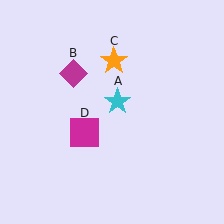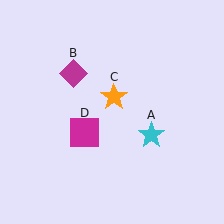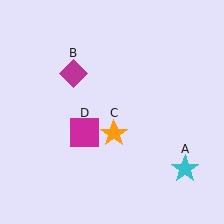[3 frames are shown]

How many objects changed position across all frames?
2 objects changed position: cyan star (object A), orange star (object C).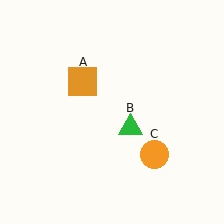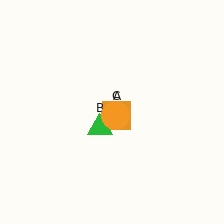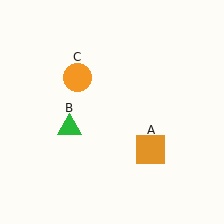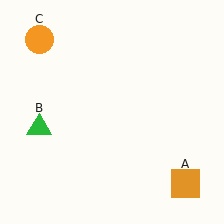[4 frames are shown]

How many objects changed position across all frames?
3 objects changed position: orange square (object A), green triangle (object B), orange circle (object C).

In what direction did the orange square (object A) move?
The orange square (object A) moved down and to the right.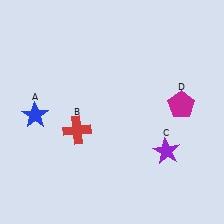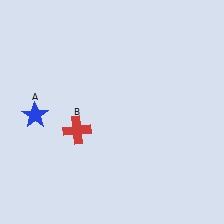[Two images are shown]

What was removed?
The magenta pentagon (D), the purple star (C) were removed in Image 2.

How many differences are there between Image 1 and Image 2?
There are 2 differences between the two images.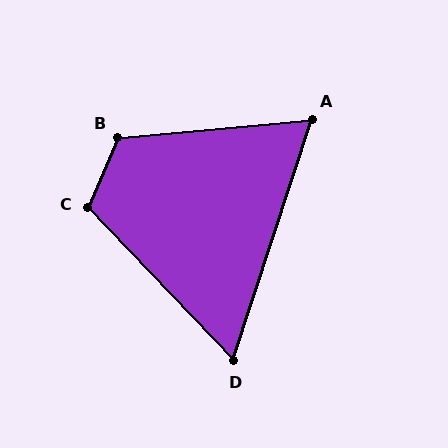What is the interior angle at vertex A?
Approximately 66 degrees (acute).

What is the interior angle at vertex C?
Approximately 114 degrees (obtuse).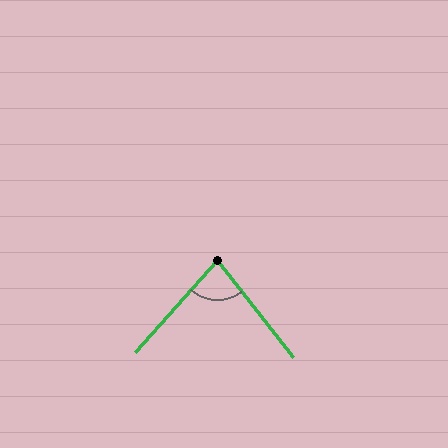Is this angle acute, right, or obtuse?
It is acute.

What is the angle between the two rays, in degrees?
Approximately 80 degrees.